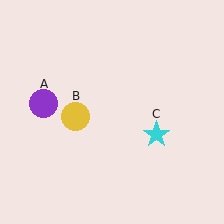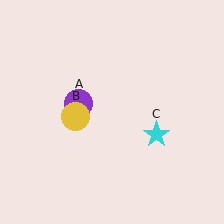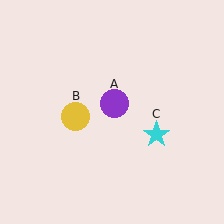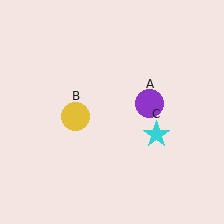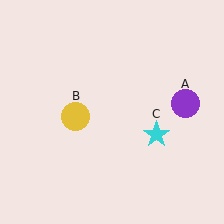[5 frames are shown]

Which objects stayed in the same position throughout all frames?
Yellow circle (object B) and cyan star (object C) remained stationary.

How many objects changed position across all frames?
1 object changed position: purple circle (object A).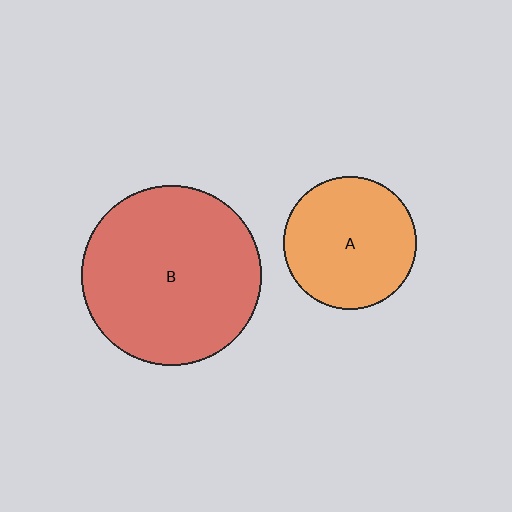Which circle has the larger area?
Circle B (red).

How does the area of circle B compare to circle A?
Approximately 1.8 times.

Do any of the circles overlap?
No, none of the circles overlap.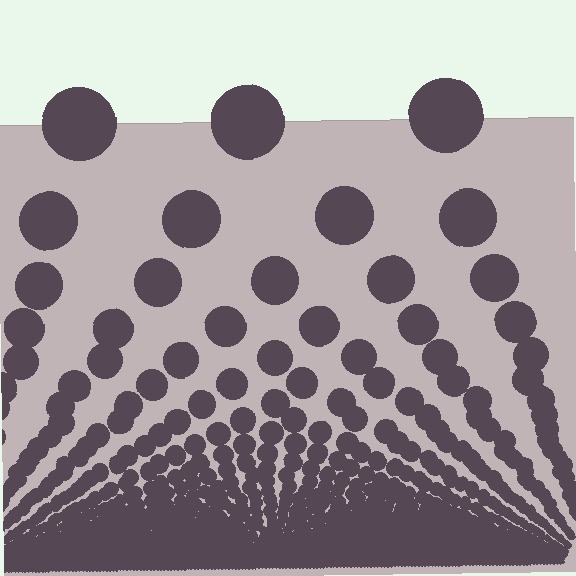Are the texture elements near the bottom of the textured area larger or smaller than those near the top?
Smaller. The gradient is inverted — elements near the bottom are smaller and denser.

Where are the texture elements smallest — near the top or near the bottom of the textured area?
Near the bottom.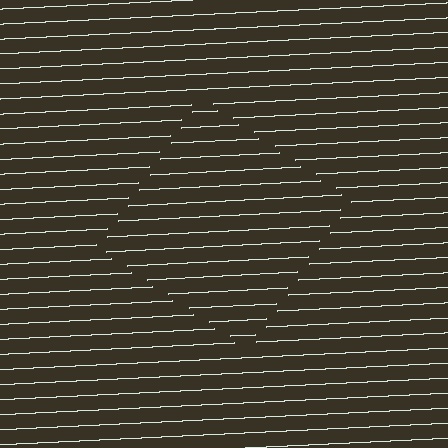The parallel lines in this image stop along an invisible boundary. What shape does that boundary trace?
An illusory square. The interior of the shape contains the same grating, shifted by half a period — the contour is defined by the phase discontinuity where line-ends from the inner and outer gratings abut.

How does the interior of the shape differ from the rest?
The interior of the shape contains the same grating, shifted by half a period — the contour is defined by the phase discontinuity where line-ends from the inner and outer gratings abut.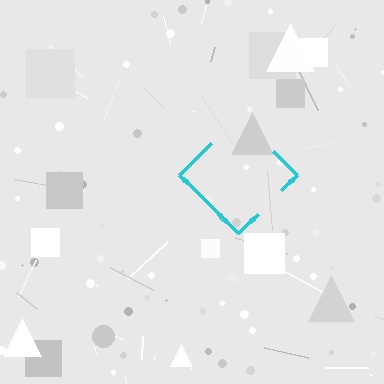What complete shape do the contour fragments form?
The contour fragments form a diamond.